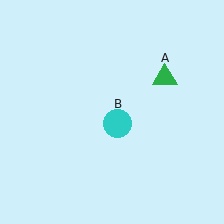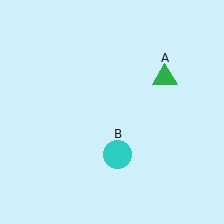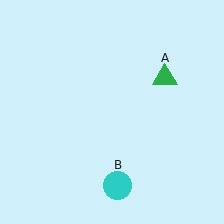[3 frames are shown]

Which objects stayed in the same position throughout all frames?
Green triangle (object A) remained stationary.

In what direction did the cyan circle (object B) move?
The cyan circle (object B) moved down.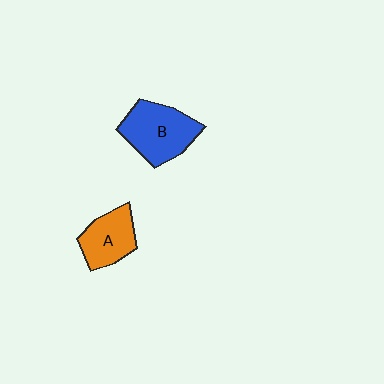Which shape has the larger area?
Shape B (blue).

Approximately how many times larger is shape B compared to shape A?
Approximately 1.4 times.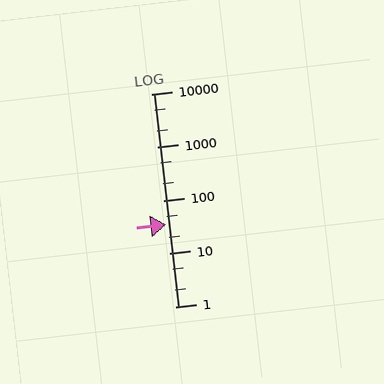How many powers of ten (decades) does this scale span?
The scale spans 4 decades, from 1 to 10000.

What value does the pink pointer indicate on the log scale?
The pointer indicates approximately 35.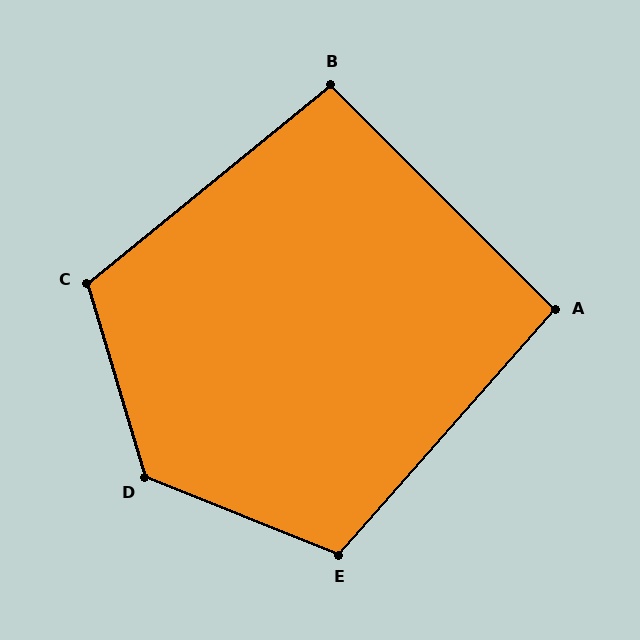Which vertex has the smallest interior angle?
A, at approximately 94 degrees.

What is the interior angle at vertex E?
Approximately 110 degrees (obtuse).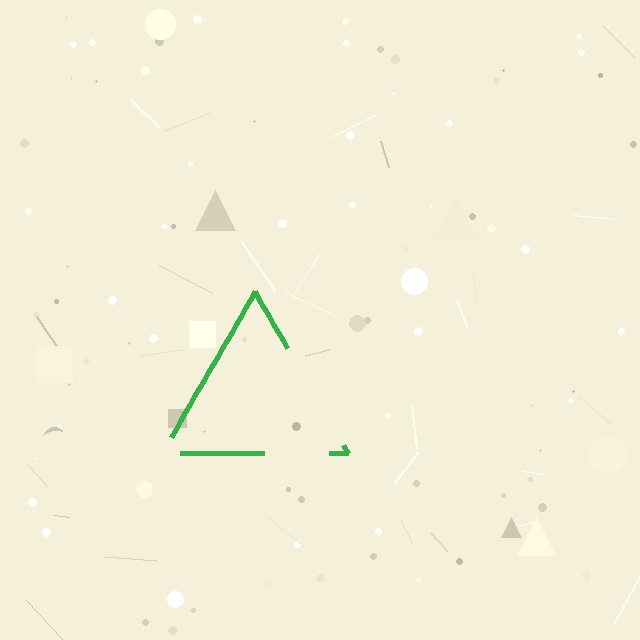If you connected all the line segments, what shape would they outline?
They would outline a triangle.